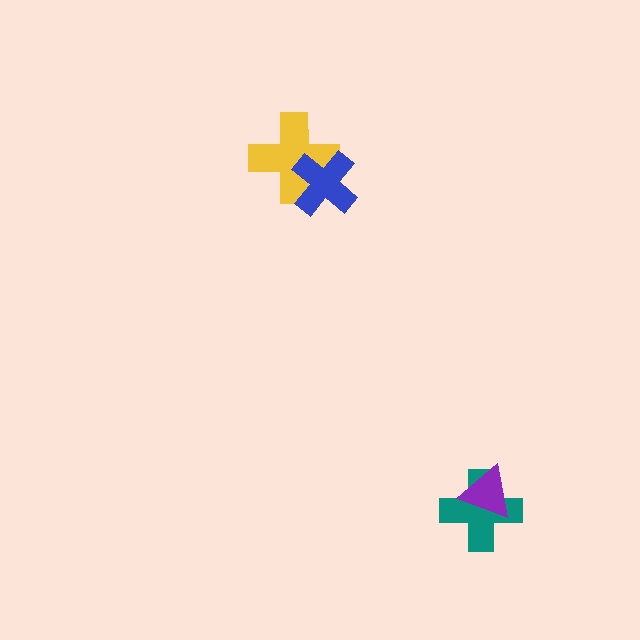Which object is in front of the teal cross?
The purple triangle is in front of the teal cross.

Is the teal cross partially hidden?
Yes, it is partially covered by another shape.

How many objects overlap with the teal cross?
1 object overlaps with the teal cross.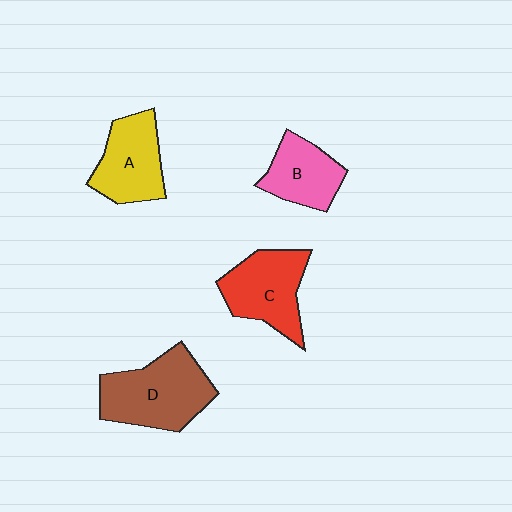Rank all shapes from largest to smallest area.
From largest to smallest: D (brown), C (red), A (yellow), B (pink).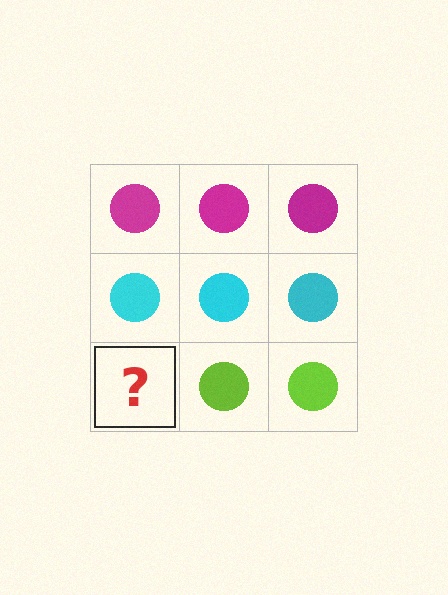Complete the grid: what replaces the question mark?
The question mark should be replaced with a lime circle.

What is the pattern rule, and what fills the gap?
The rule is that each row has a consistent color. The gap should be filled with a lime circle.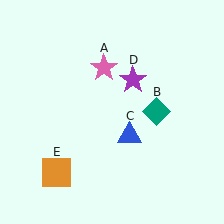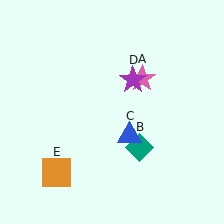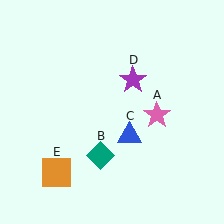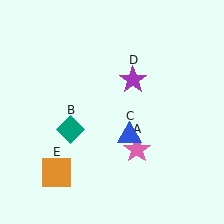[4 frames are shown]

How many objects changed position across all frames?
2 objects changed position: pink star (object A), teal diamond (object B).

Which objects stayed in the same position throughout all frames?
Blue triangle (object C) and purple star (object D) and orange square (object E) remained stationary.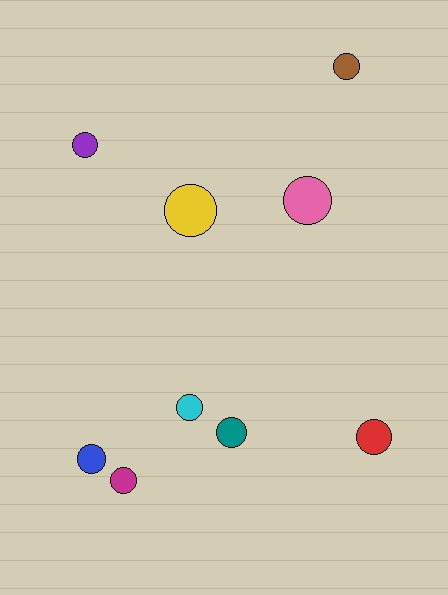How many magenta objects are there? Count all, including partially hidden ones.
There is 1 magenta object.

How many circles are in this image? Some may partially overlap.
There are 9 circles.